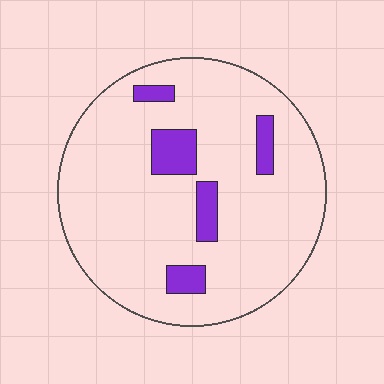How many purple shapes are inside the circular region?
5.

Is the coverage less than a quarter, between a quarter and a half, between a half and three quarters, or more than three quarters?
Less than a quarter.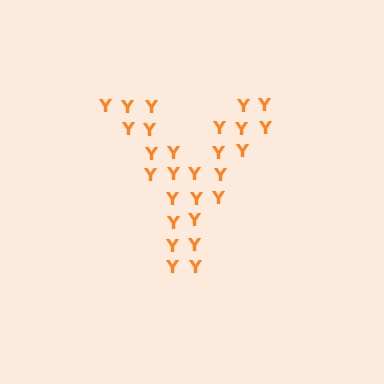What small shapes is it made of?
It is made of small letter Y's.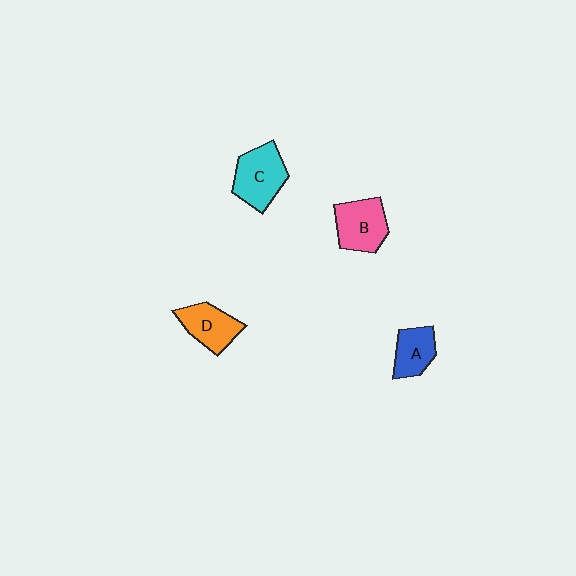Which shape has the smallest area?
Shape A (blue).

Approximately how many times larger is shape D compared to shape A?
Approximately 1.2 times.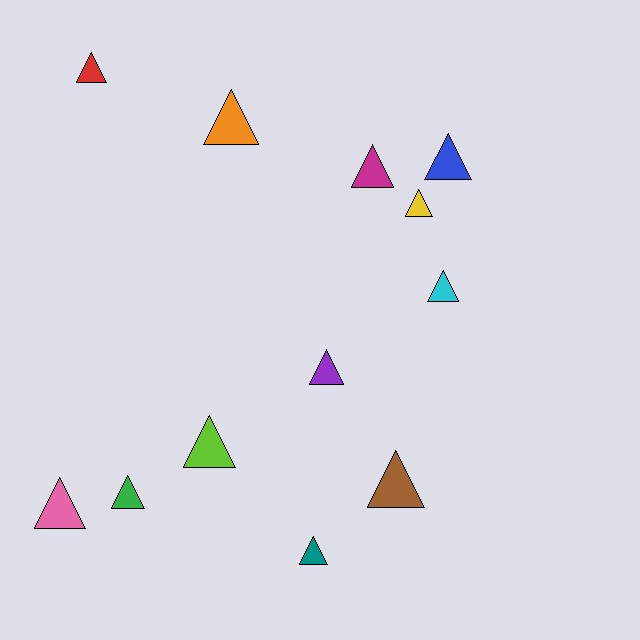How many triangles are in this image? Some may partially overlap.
There are 12 triangles.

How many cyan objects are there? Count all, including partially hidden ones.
There is 1 cyan object.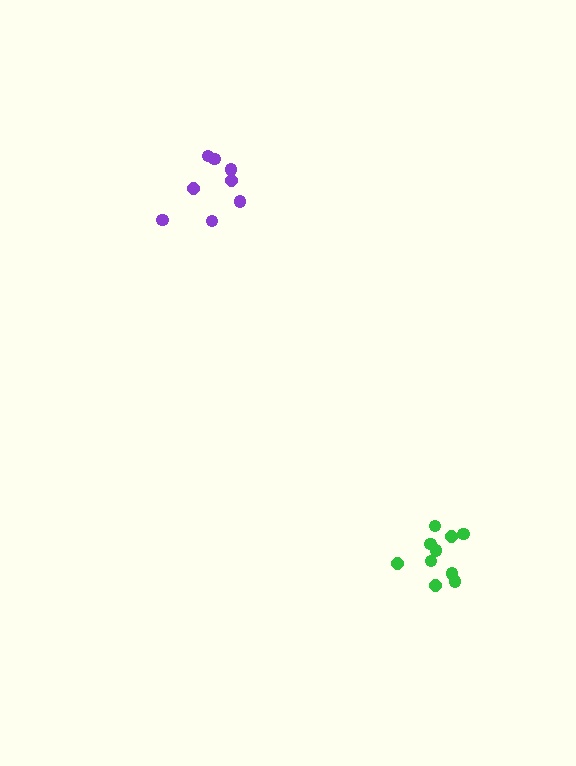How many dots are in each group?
Group 1: 8 dots, Group 2: 10 dots (18 total).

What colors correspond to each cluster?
The clusters are colored: purple, green.